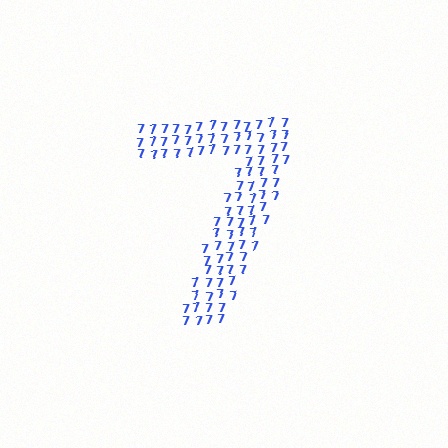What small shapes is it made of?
It is made of small digit 7's.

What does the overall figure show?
The overall figure shows the digit 7.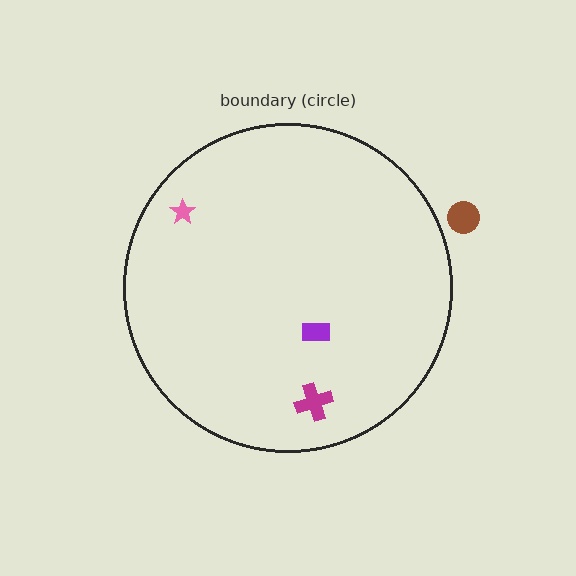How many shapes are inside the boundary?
3 inside, 1 outside.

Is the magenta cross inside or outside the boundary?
Inside.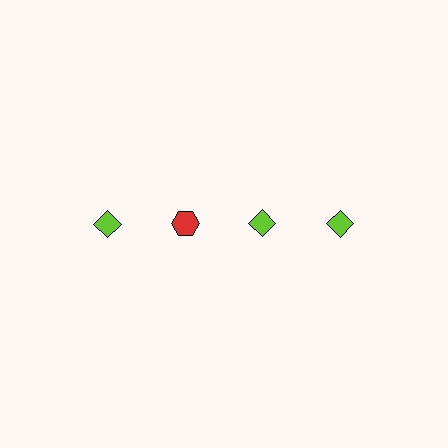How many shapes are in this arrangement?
There are 4 shapes arranged in a grid pattern.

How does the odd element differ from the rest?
It differs in both color (red instead of lime) and shape (hexagon instead of diamond).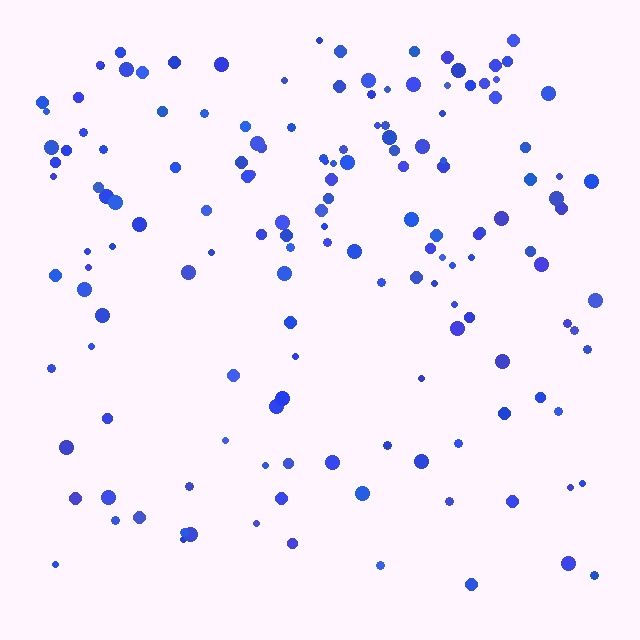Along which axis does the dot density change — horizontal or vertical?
Vertical.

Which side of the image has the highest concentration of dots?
The top.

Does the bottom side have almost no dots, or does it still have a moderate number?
Still a moderate number, just noticeably fewer than the top.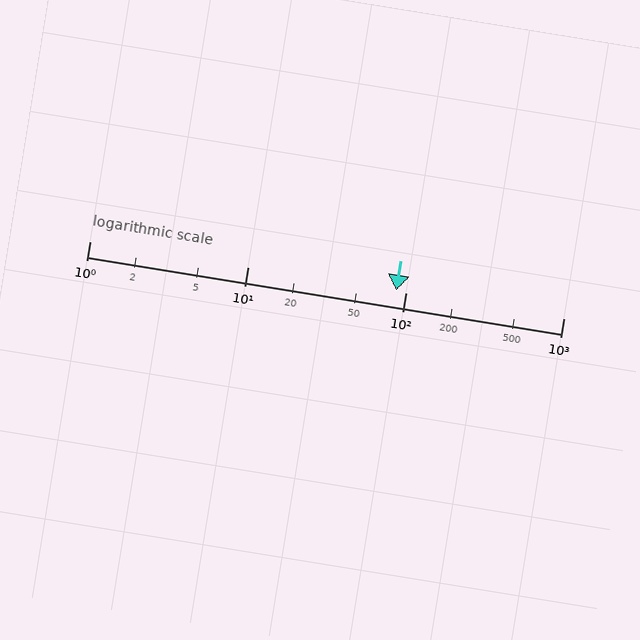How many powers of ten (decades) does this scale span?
The scale spans 3 decades, from 1 to 1000.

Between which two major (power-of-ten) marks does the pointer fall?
The pointer is between 10 and 100.